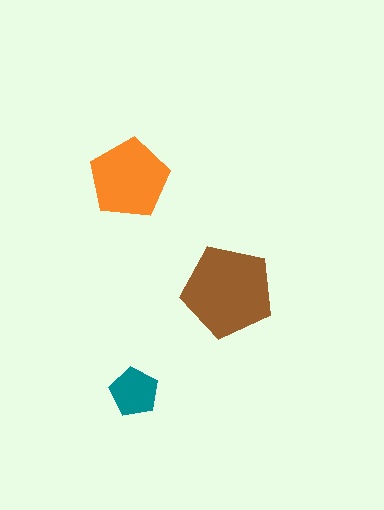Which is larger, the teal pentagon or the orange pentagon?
The orange one.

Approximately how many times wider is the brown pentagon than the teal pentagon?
About 2 times wider.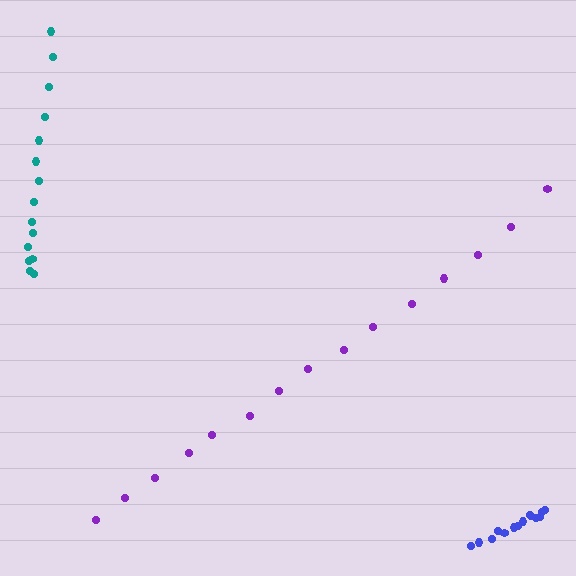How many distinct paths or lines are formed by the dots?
There are 3 distinct paths.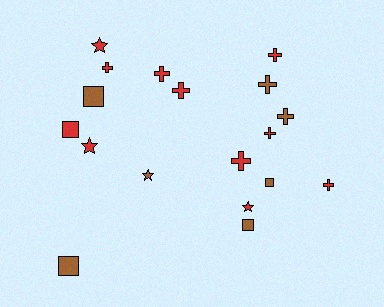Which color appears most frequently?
Red, with 11 objects.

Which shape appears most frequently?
Cross, with 9 objects.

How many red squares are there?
There is 1 red square.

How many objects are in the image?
There are 18 objects.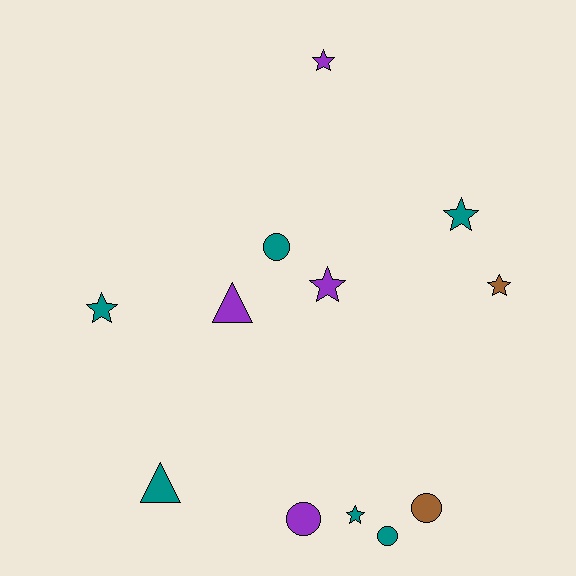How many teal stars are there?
There are 3 teal stars.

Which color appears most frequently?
Teal, with 6 objects.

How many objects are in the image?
There are 12 objects.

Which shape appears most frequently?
Star, with 6 objects.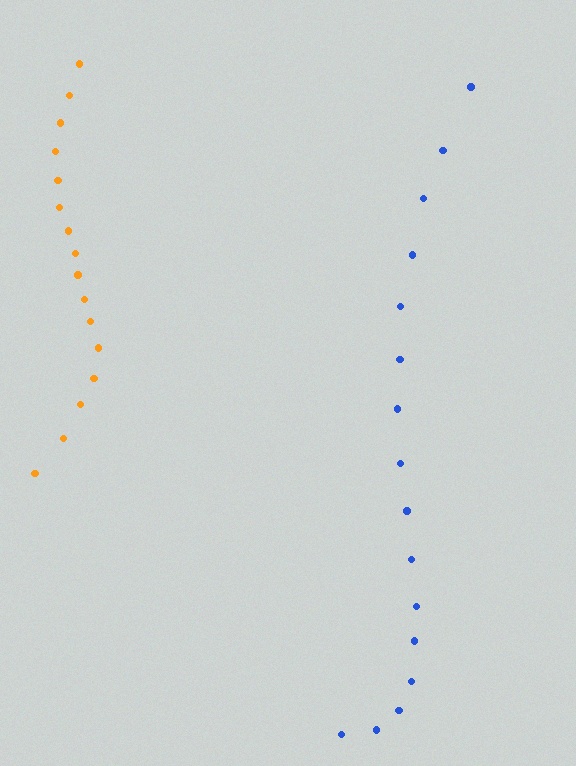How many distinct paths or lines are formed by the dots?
There are 2 distinct paths.